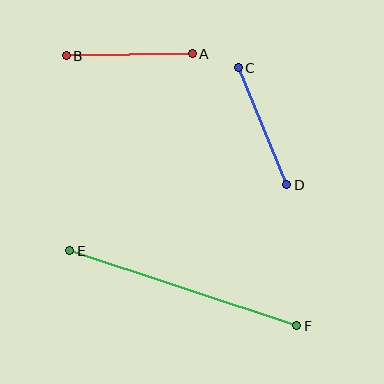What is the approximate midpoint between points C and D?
The midpoint is at approximately (262, 126) pixels.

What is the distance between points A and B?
The distance is approximately 126 pixels.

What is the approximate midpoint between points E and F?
The midpoint is at approximately (183, 288) pixels.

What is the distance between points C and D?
The distance is approximately 126 pixels.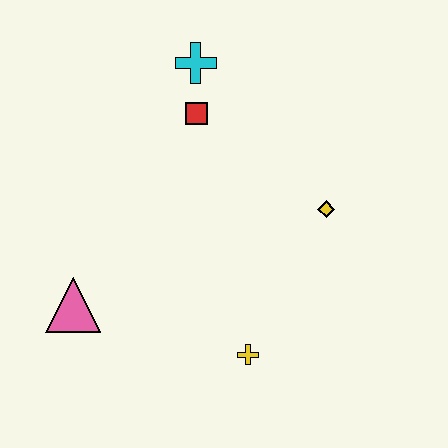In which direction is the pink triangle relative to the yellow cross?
The pink triangle is to the left of the yellow cross.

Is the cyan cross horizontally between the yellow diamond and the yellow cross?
No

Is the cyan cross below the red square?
No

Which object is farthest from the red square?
The yellow cross is farthest from the red square.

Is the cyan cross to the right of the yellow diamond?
No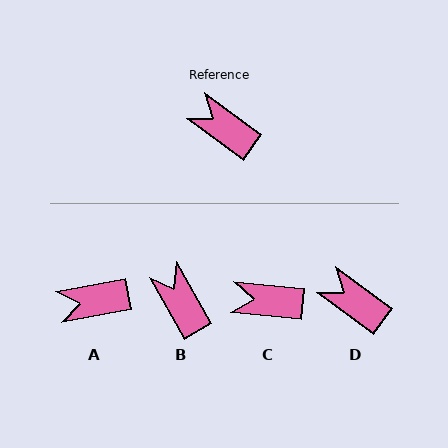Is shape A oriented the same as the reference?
No, it is off by about 47 degrees.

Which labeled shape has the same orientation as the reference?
D.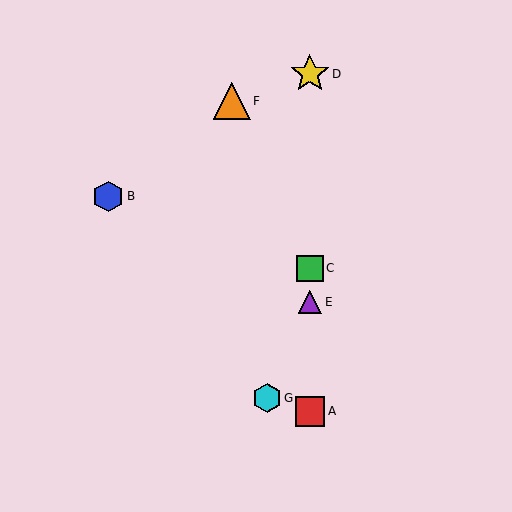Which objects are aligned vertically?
Objects A, C, D, E are aligned vertically.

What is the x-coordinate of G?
Object G is at x≈267.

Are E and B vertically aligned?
No, E is at x≈310 and B is at x≈108.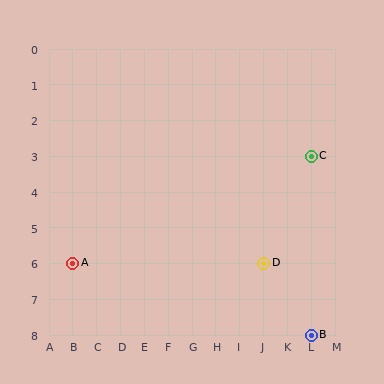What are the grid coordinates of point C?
Point C is at grid coordinates (L, 3).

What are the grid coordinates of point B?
Point B is at grid coordinates (L, 8).